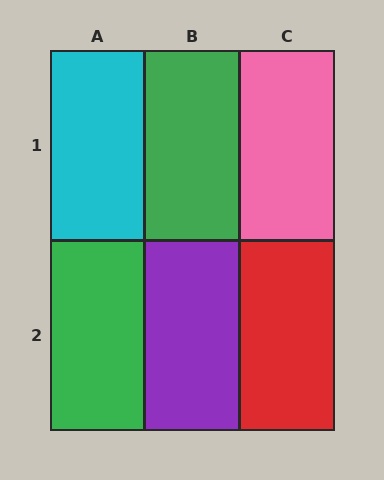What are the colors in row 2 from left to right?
Green, purple, red.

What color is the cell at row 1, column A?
Cyan.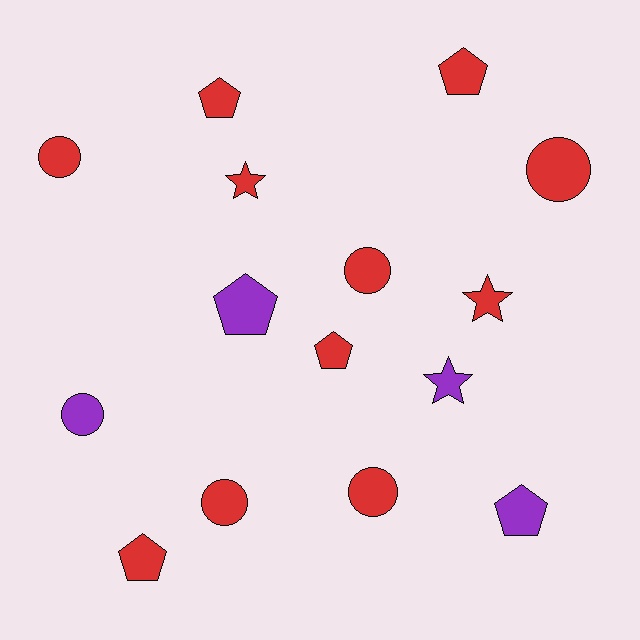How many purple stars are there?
There is 1 purple star.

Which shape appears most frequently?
Pentagon, with 6 objects.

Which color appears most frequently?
Red, with 11 objects.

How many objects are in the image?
There are 15 objects.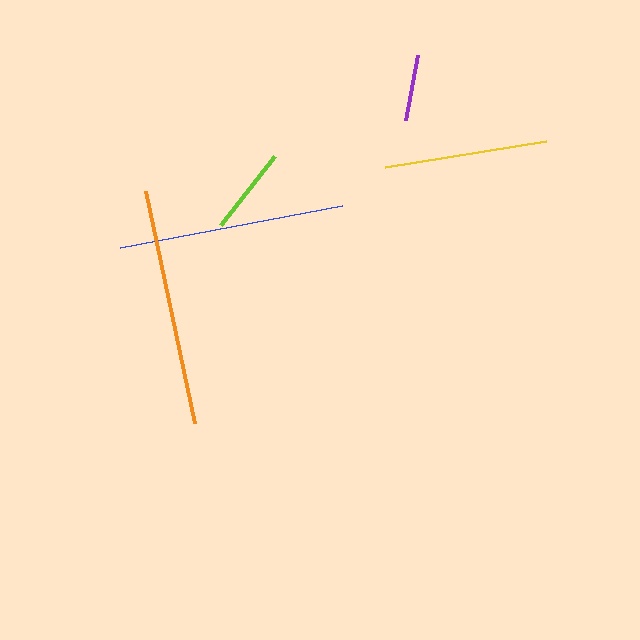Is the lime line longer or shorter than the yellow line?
The yellow line is longer than the lime line.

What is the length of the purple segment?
The purple segment is approximately 66 pixels long.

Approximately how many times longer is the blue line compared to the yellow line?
The blue line is approximately 1.4 times the length of the yellow line.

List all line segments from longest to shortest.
From longest to shortest: orange, blue, yellow, lime, purple.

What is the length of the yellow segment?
The yellow segment is approximately 163 pixels long.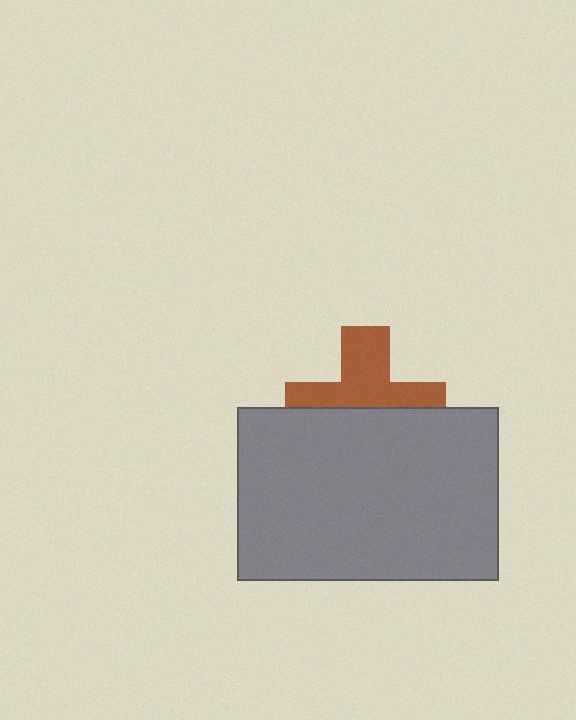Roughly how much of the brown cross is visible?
About half of it is visible (roughly 51%).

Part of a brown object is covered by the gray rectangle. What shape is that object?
It is a cross.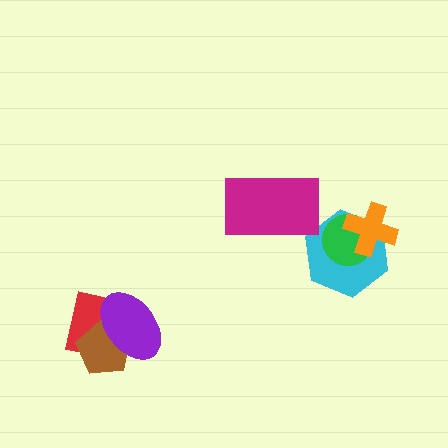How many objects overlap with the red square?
2 objects overlap with the red square.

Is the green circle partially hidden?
Yes, it is partially covered by another shape.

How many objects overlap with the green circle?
2 objects overlap with the green circle.